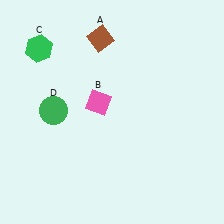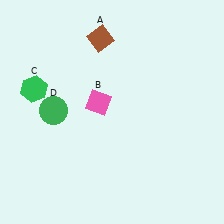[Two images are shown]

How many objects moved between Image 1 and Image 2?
1 object moved between the two images.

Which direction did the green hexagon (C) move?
The green hexagon (C) moved down.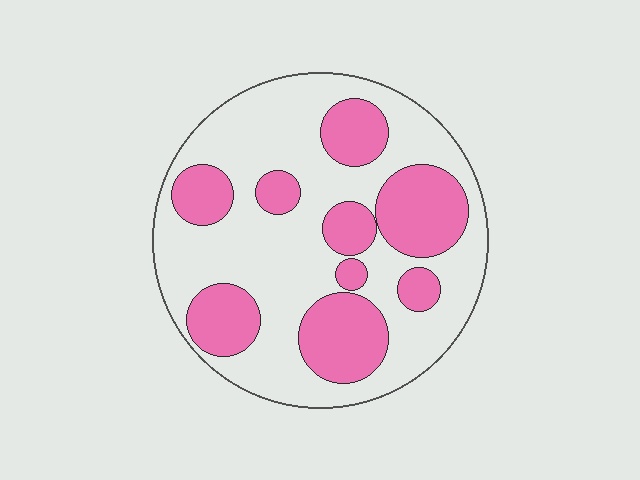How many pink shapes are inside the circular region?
9.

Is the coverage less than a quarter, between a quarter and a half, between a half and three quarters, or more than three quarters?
Between a quarter and a half.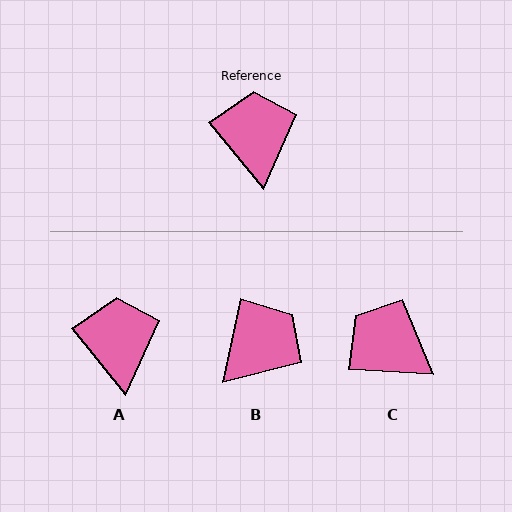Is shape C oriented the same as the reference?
No, it is off by about 47 degrees.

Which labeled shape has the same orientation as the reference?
A.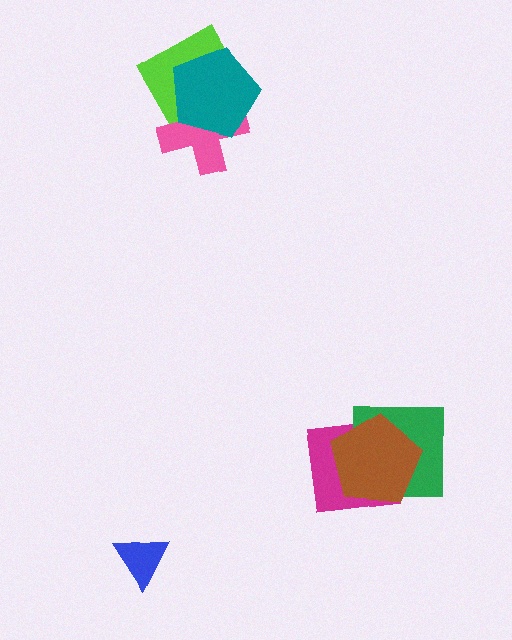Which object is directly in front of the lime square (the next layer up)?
The pink cross is directly in front of the lime square.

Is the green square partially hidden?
Yes, it is partially covered by another shape.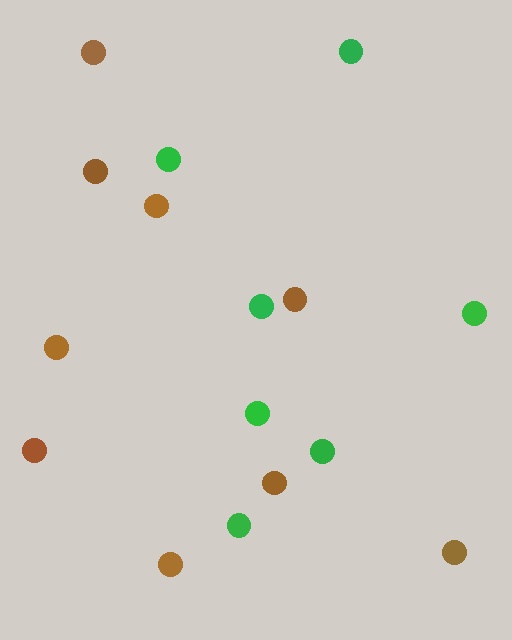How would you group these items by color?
There are 2 groups: one group of brown circles (9) and one group of green circles (7).